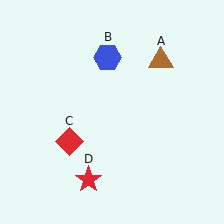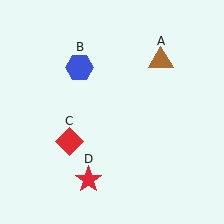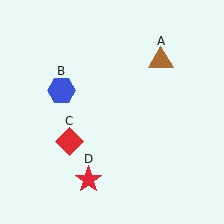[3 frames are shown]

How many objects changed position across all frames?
1 object changed position: blue hexagon (object B).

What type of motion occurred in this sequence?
The blue hexagon (object B) rotated counterclockwise around the center of the scene.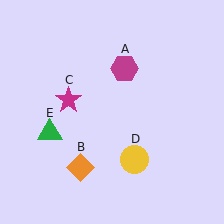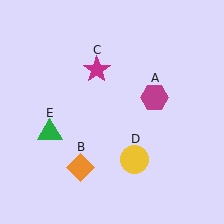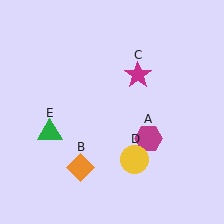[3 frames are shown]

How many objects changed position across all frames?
2 objects changed position: magenta hexagon (object A), magenta star (object C).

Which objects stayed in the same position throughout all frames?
Orange diamond (object B) and yellow circle (object D) and green triangle (object E) remained stationary.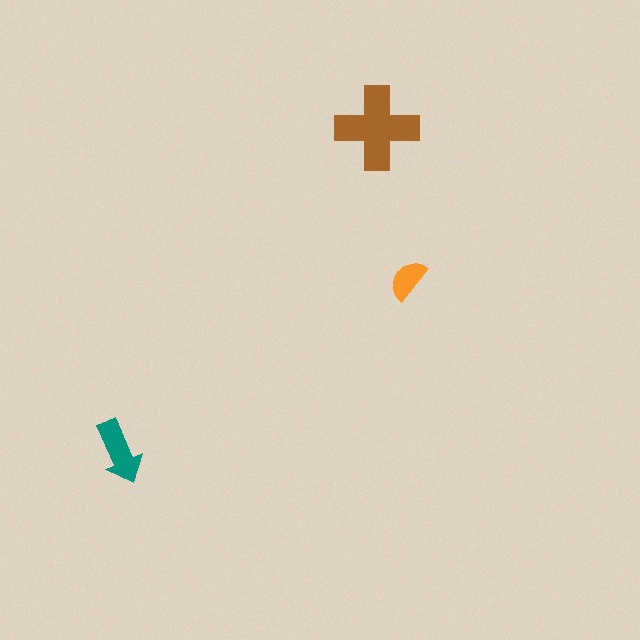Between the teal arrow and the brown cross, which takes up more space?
The brown cross.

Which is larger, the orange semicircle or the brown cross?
The brown cross.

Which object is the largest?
The brown cross.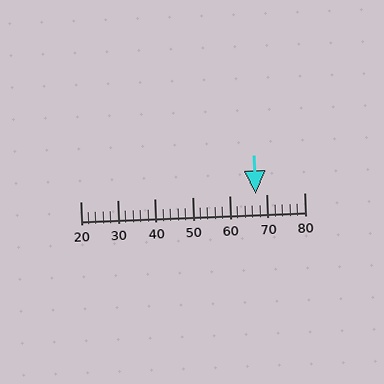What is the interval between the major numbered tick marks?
The major tick marks are spaced 10 units apart.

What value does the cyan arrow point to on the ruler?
The cyan arrow points to approximately 67.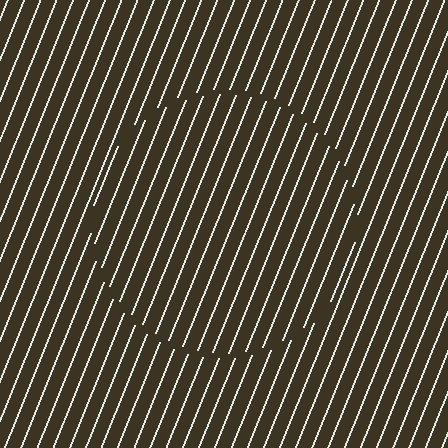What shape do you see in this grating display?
An illusory circle. The interior of the shape contains the same grating, shifted by half a period — the contour is defined by the phase discontinuity where line-ends from the inner and outer gratings abut.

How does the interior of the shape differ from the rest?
The interior of the shape contains the same grating, shifted by half a period — the contour is defined by the phase discontinuity where line-ends from the inner and outer gratings abut.